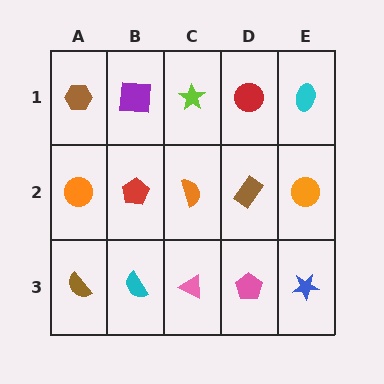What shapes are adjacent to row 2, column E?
A cyan ellipse (row 1, column E), a blue star (row 3, column E), a brown rectangle (row 2, column D).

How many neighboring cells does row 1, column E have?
2.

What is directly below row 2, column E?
A blue star.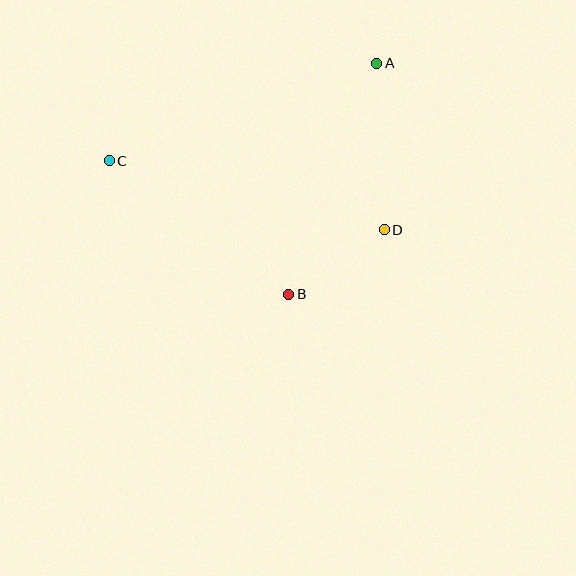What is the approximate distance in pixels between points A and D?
The distance between A and D is approximately 167 pixels.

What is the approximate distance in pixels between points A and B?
The distance between A and B is approximately 247 pixels.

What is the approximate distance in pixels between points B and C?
The distance between B and C is approximately 224 pixels.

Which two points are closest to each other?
Points B and D are closest to each other.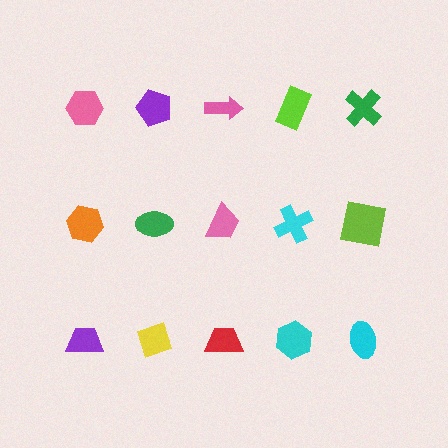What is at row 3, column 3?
A red trapezoid.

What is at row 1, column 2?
A purple pentagon.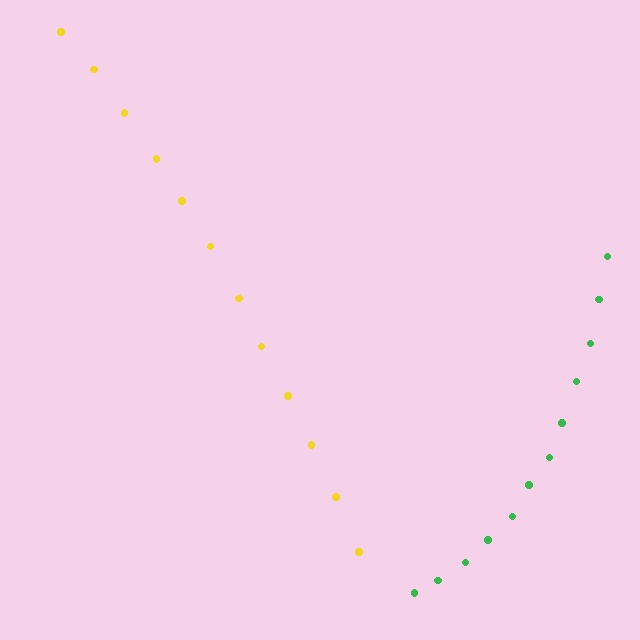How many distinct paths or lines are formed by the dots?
There are 2 distinct paths.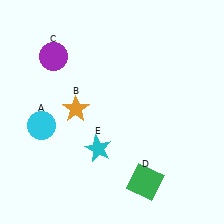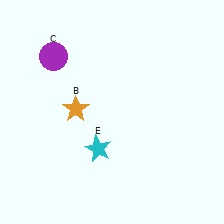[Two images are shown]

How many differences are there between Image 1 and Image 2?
There are 2 differences between the two images.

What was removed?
The cyan circle (A), the green square (D) were removed in Image 2.